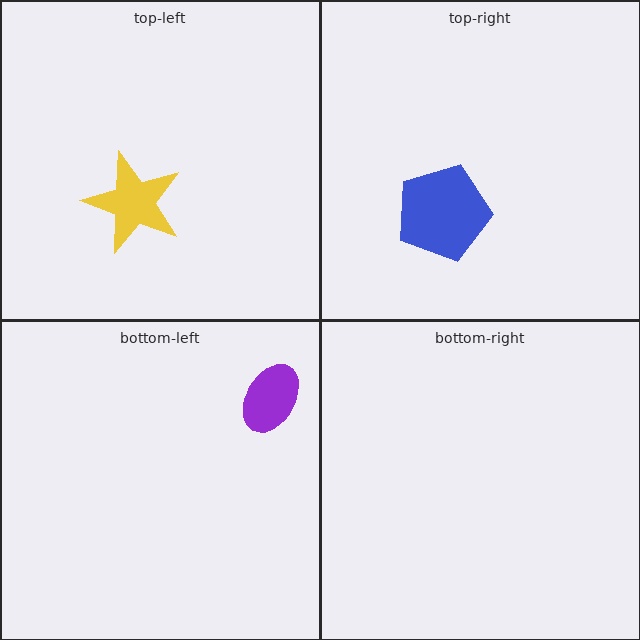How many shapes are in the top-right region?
1.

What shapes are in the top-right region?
The blue pentagon.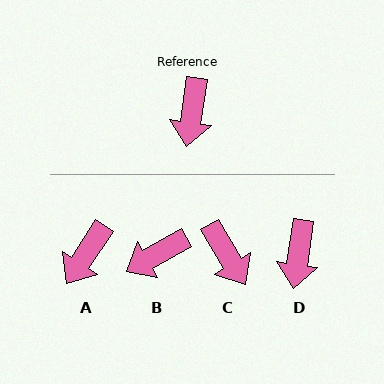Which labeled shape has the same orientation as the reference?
D.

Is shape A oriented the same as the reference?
No, it is off by about 25 degrees.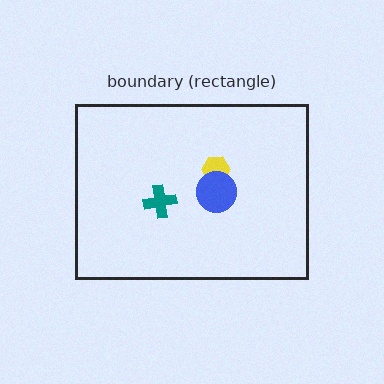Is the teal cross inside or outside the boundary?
Inside.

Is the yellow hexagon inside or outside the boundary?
Inside.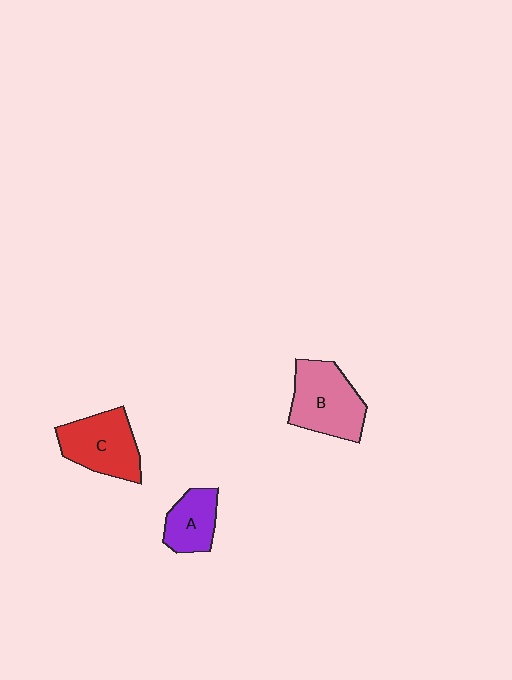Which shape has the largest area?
Shape B (pink).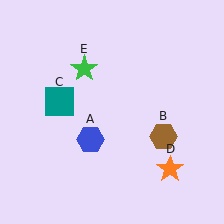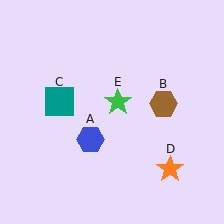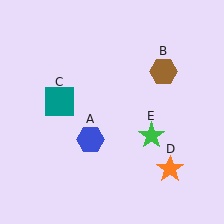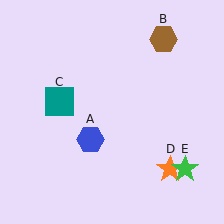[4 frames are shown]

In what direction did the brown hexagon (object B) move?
The brown hexagon (object B) moved up.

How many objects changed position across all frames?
2 objects changed position: brown hexagon (object B), green star (object E).